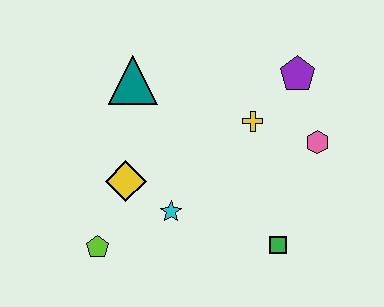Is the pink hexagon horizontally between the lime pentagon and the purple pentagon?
No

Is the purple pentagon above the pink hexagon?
Yes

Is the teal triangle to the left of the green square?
Yes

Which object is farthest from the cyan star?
The purple pentagon is farthest from the cyan star.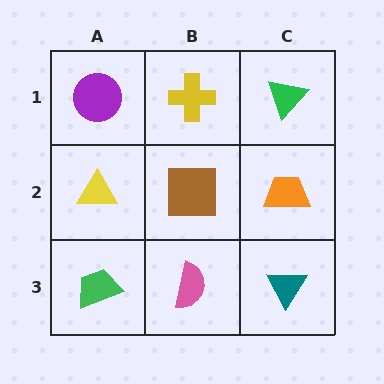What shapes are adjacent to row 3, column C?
An orange trapezoid (row 2, column C), a pink semicircle (row 3, column B).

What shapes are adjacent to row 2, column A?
A purple circle (row 1, column A), a green trapezoid (row 3, column A), a brown square (row 2, column B).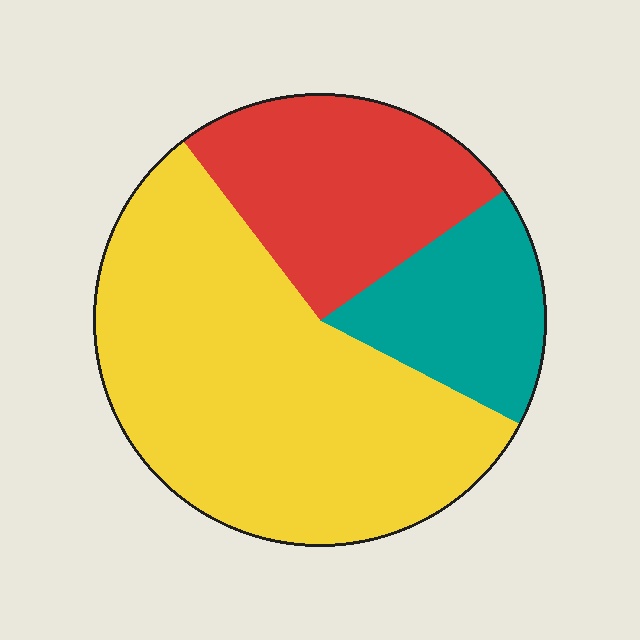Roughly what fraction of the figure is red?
Red covers about 25% of the figure.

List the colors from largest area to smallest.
From largest to smallest: yellow, red, teal.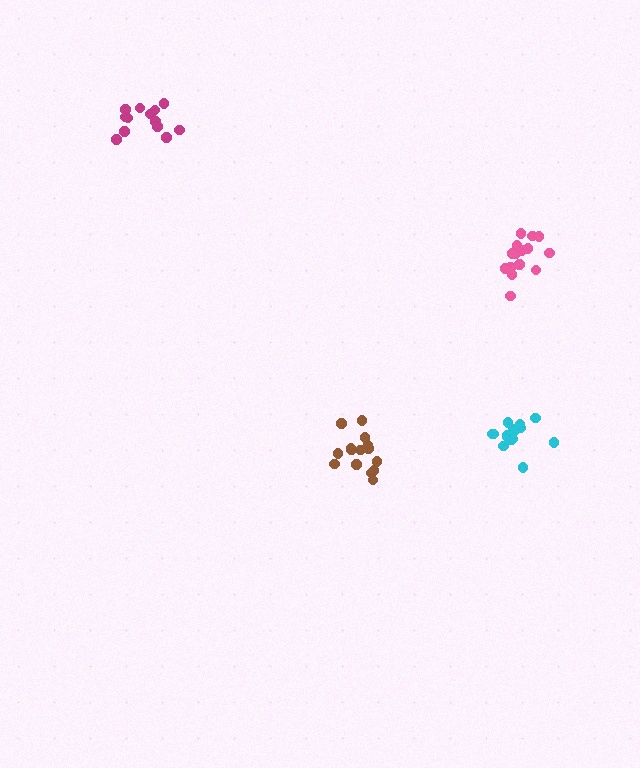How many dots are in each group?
Group 1: 15 dots, Group 2: 15 dots, Group 3: 15 dots, Group 4: 13 dots (58 total).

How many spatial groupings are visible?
There are 4 spatial groupings.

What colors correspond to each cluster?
The clusters are colored: pink, brown, cyan, magenta.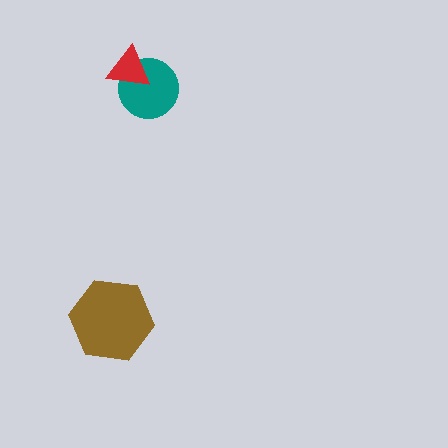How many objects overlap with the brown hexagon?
0 objects overlap with the brown hexagon.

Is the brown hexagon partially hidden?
No, no other shape covers it.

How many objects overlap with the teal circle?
1 object overlaps with the teal circle.